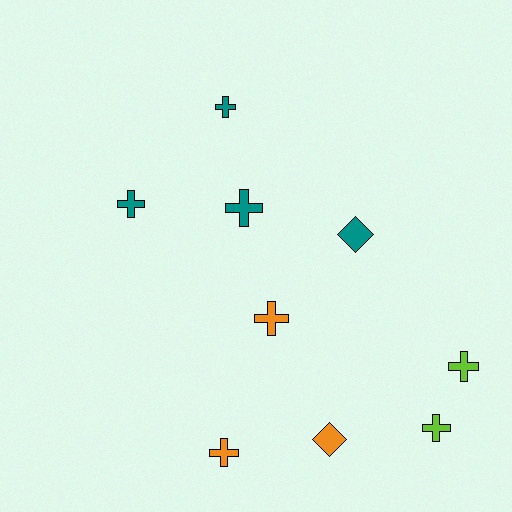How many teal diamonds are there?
There is 1 teal diamond.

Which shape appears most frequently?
Cross, with 7 objects.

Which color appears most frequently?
Teal, with 4 objects.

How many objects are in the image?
There are 9 objects.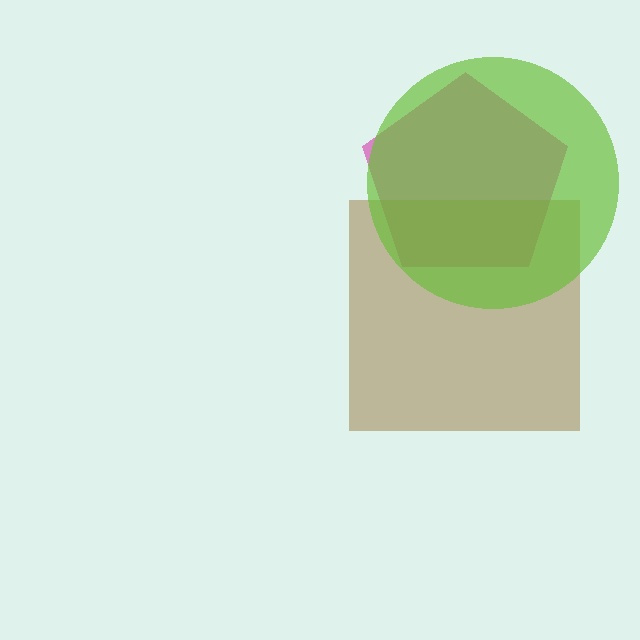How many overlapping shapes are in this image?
There are 3 overlapping shapes in the image.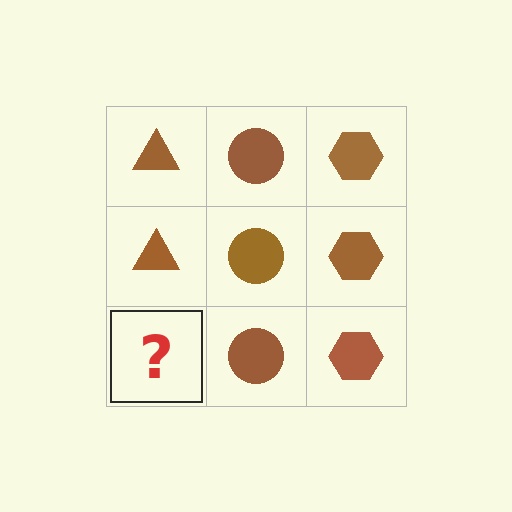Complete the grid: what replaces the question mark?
The question mark should be replaced with a brown triangle.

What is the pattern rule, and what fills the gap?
The rule is that each column has a consistent shape. The gap should be filled with a brown triangle.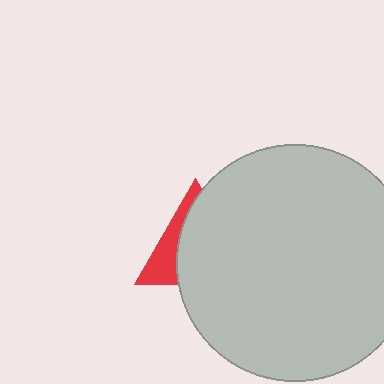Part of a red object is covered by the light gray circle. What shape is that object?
It is a triangle.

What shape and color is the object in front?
The object in front is a light gray circle.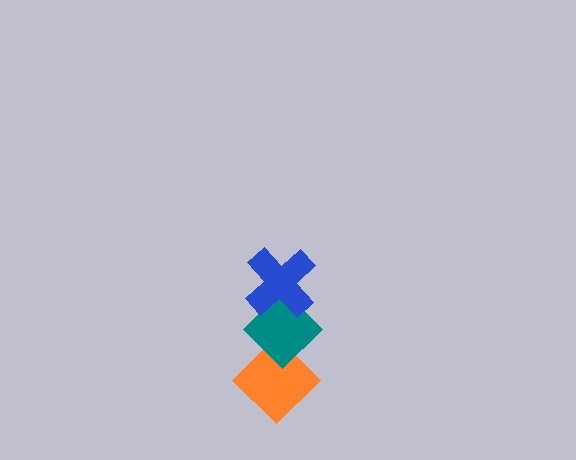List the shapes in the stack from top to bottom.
From top to bottom: the blue cross, the teal diamond, the orange diamond.